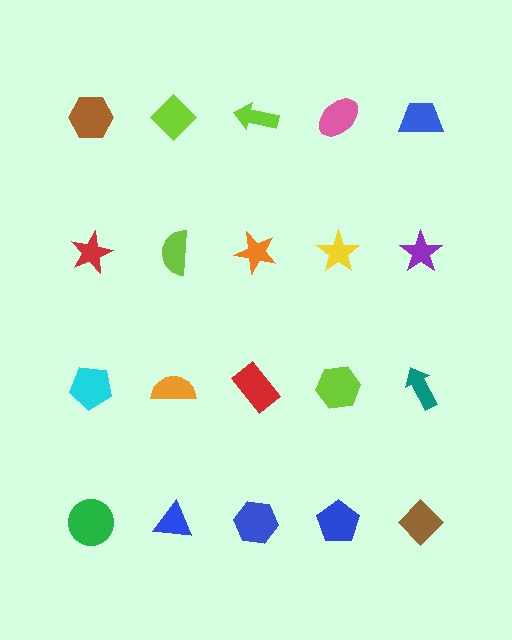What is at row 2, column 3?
An orange star.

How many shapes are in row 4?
5 shapes.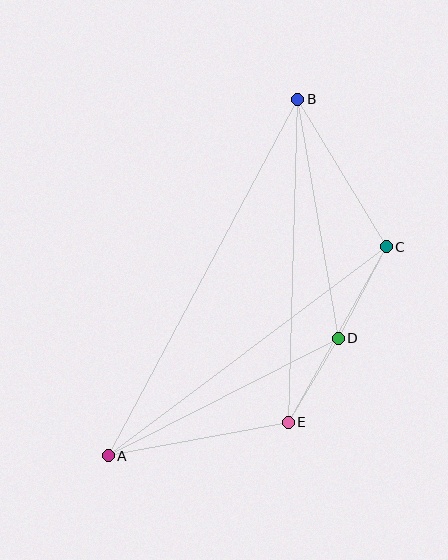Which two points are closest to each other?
Points D and E are closest to each other.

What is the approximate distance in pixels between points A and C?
The distance between A and C is approximately 348 pixels.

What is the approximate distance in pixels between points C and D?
The distance between C and D is approximately 103 pixels.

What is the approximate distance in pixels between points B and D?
The distance between B and D is approximately 242 pixels.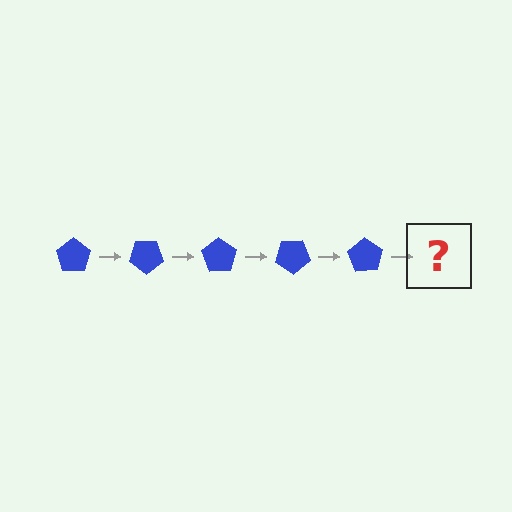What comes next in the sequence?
The next element should be a blue pentagon rotated 175 degrees.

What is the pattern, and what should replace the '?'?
The pattern is that the pentagon rotates 35 degrees each step. The '?' should be a blue pentagon rotated 175 degrees.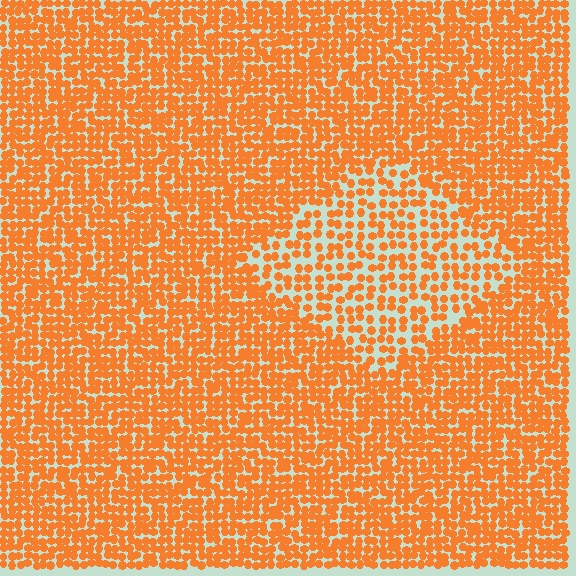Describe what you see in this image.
The image contains small orange elements arranged at two different densities. A diamond-shaped region is visible where the elements are less densely packed than the surrounding area.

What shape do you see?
I see a diamond.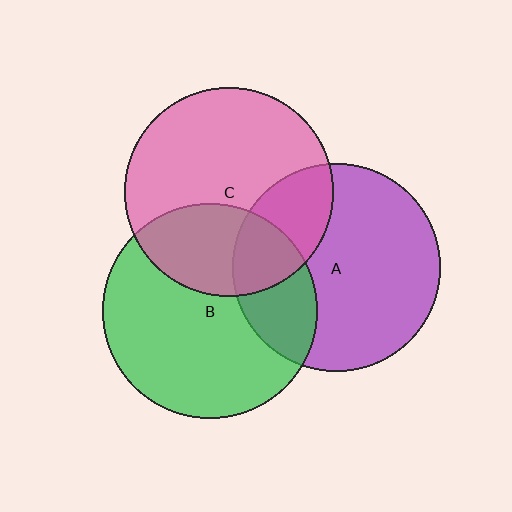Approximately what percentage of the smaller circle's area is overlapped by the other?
Approximately 25%.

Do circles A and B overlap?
Yes.